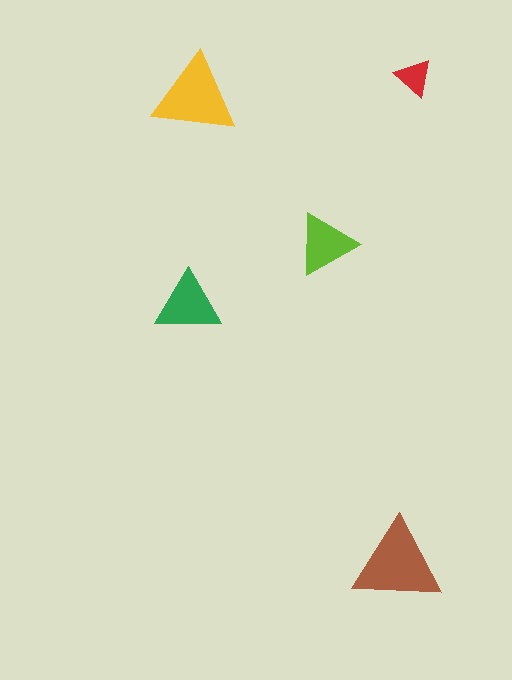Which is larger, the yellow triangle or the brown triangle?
The brown one.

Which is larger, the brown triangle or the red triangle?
The brown one.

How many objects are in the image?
There are 5 objects in the image.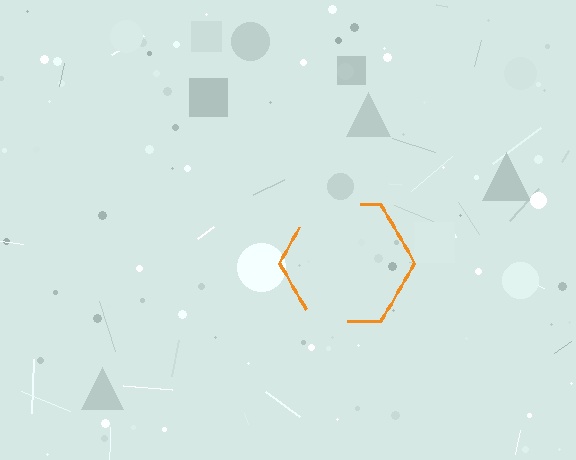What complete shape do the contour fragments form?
The contour fragments form a hexagon.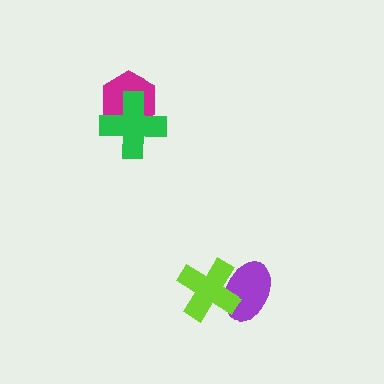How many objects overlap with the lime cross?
1 object overlaps with the lime cross.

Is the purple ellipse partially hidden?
Yes, it is partially covered by another shape.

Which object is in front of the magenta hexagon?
The green cross is in front of the magenta hexagon.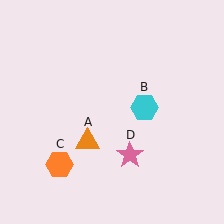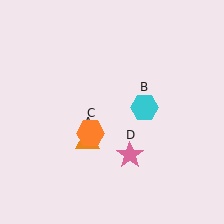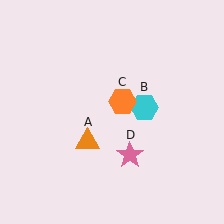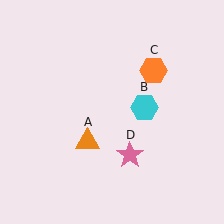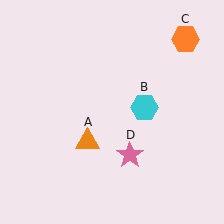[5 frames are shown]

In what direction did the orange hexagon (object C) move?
The orange hexagon (object C) moved up and to the right.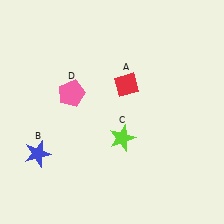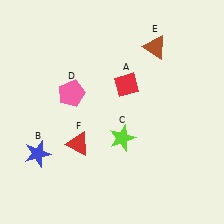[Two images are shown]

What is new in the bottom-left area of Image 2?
A red triangle (F) was added in the bottom-left area of Image 2.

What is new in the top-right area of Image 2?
A brown triangle (E) was added in the top-right area of Image 2.